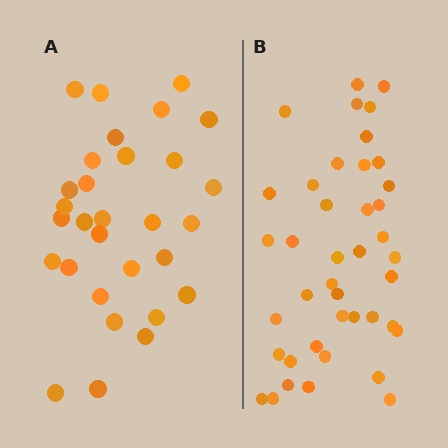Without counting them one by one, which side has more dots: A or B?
Region B (the right region) has more dots.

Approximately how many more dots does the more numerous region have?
Region B has roughly 12 or so more dots than region A.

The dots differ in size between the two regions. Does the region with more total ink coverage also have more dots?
No. Region A has more total ink coverage because its dots are larger, but region B actually contains more individual dots. Total area can be misleading — the number of items is what matters here.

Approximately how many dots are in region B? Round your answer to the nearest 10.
About 40 dots. (The exact count is 41, which rounds to 40.)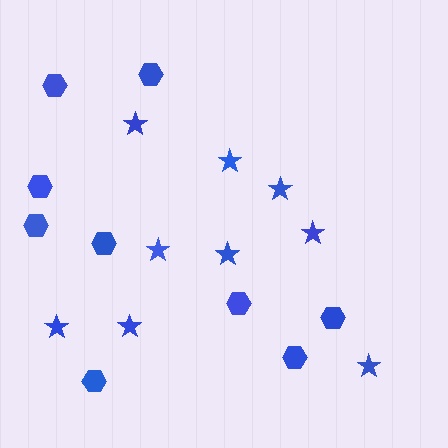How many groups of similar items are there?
There are 2 groups: one group of hexagons (9) and one group of stars (9).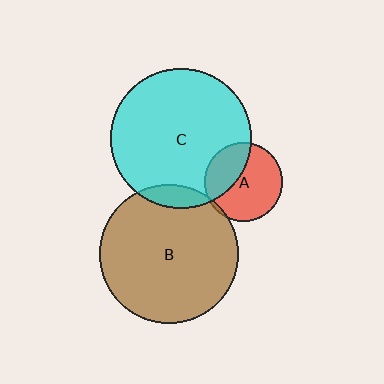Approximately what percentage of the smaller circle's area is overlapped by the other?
Approximately 5%.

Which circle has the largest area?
Circle C (cyan).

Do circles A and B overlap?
Yes.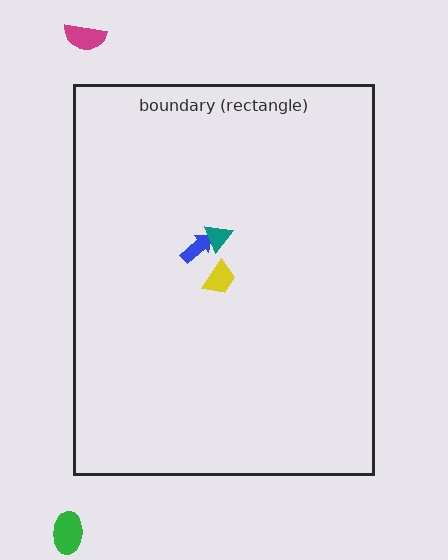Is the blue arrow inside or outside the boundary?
Inside.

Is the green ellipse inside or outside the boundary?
Outside.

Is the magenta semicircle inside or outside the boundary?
Outside.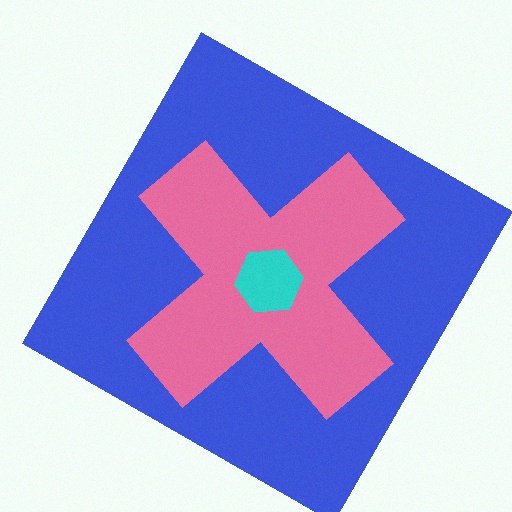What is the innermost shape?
The cyan hexagon.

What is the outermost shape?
The blue square.